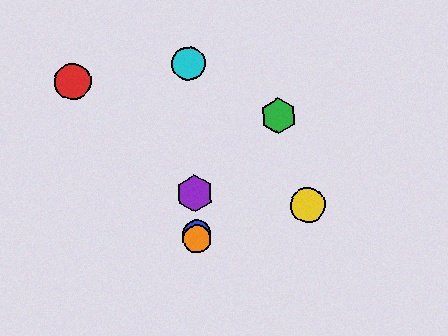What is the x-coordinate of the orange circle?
The orange circle is at x≈197.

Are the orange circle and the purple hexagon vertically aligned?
Yes, both are at x≈197.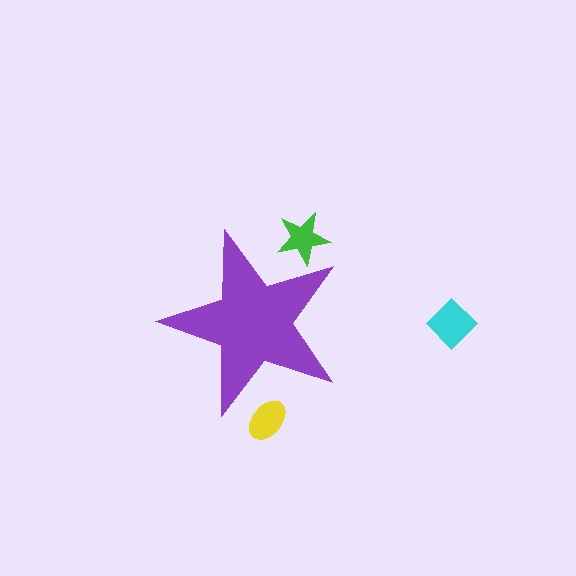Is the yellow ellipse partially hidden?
Yes, the yellow ellipse is partially hidden behind the purple star.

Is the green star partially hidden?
Yes, the green star is partially hidden behind the purple star.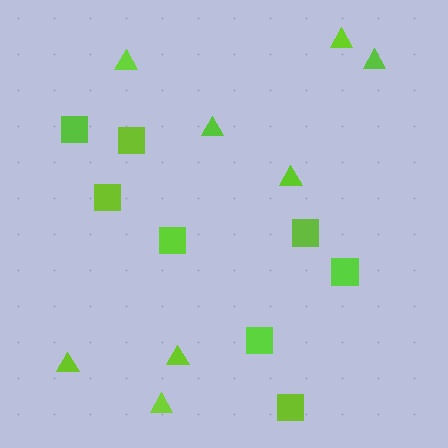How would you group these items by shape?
There are 2 groups: one group of triangles (8) and one group of squares (8).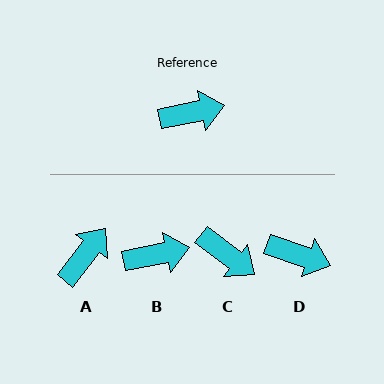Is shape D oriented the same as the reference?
No, it is off by about 30 degrees.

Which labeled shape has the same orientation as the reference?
B.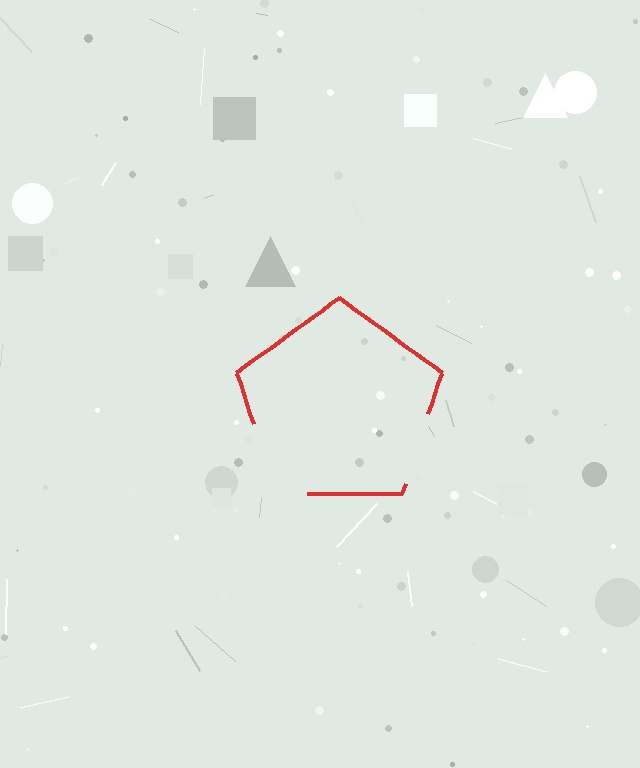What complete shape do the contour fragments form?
The contour fragments form a pentagon.